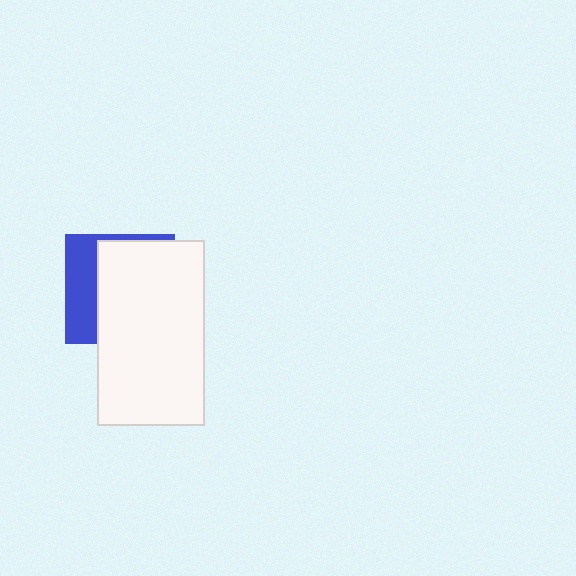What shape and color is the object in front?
The object in front is a white rectangle.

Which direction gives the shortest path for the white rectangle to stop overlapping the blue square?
Moving right gives the shortest separation.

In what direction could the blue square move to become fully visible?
The blue square could move left. That would shift it out from behind the white rectangle entirely.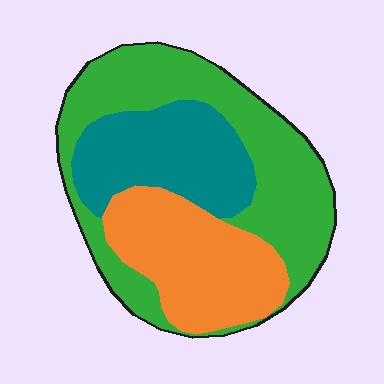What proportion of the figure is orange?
Orange covers roughly 30% of the figure.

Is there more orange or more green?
Green.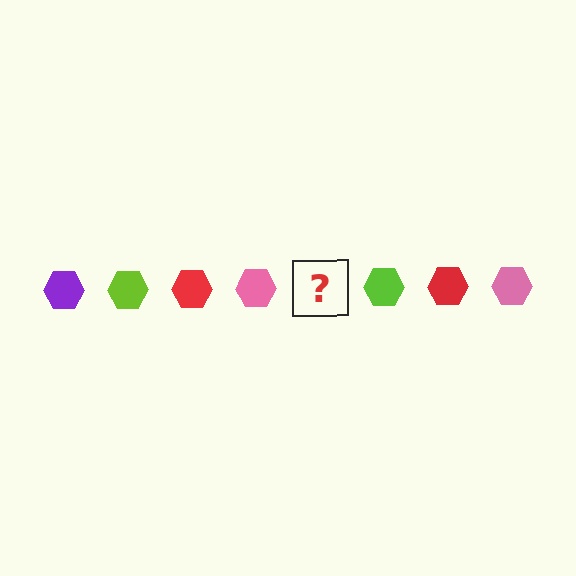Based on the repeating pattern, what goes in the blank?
The blank should be a purple hexagon.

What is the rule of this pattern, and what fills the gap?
The rule is that the pattern cycles through purple, lime, red, pink hexagons. The gap should be filled with a purple hexagon.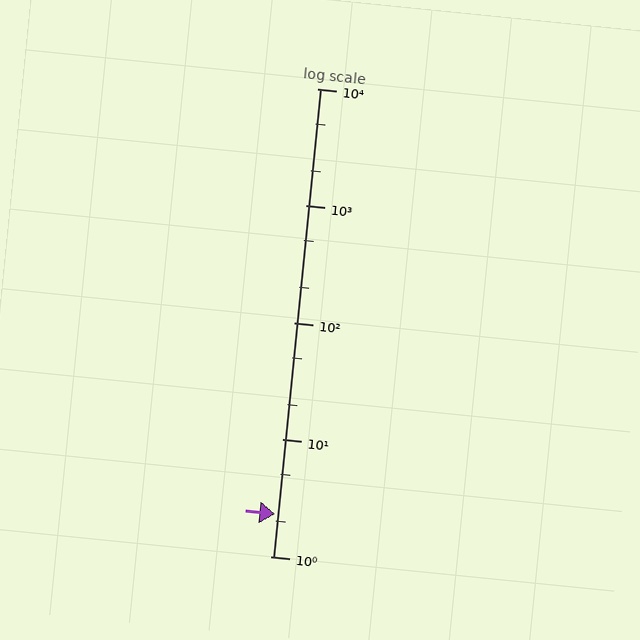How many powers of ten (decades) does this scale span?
The scale spans 4 decades, from 1 to 10000.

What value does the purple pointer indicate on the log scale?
The pointer indicates approximately 2.3.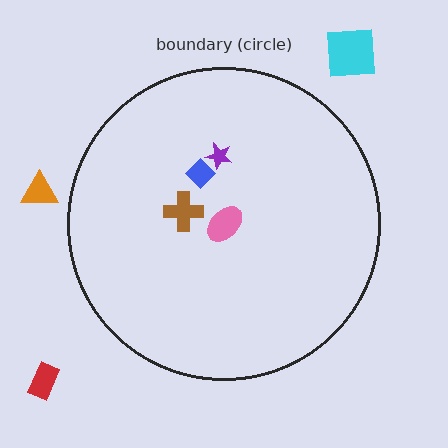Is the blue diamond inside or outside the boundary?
Inside.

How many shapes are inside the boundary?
4 inside, 3 outside.